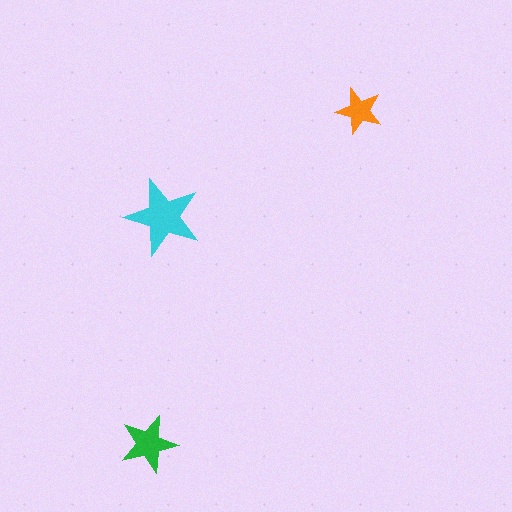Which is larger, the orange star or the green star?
The green one.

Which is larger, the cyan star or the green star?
The cyan one.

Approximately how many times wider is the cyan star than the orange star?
About 1.5 times wider.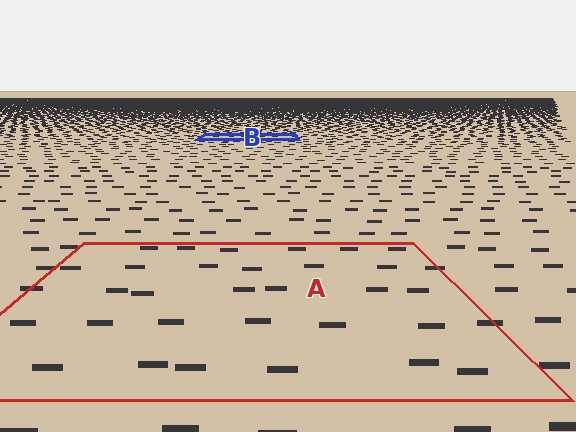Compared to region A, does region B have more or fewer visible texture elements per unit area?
Region B has more texture elements per unit area — they are packed more densely because it is farther away.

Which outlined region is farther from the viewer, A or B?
Region B is farther from the viewer — the texture elements inside it appear smaller and more densely packed.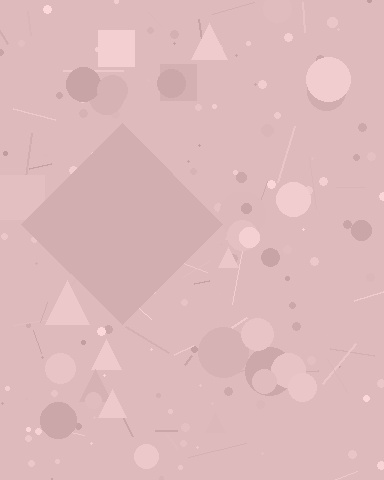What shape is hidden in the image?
A diamond is hidden in the image.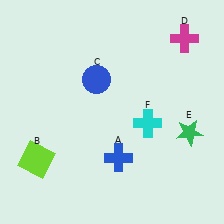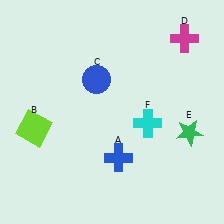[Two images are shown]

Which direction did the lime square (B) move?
The lime square (B) moved up.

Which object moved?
The lime square (B) moved up.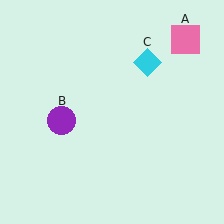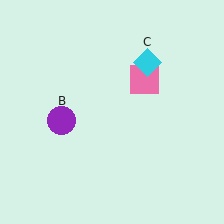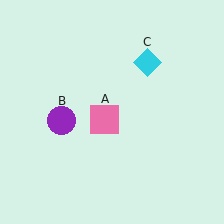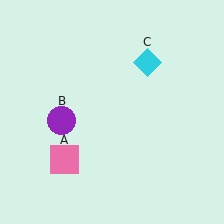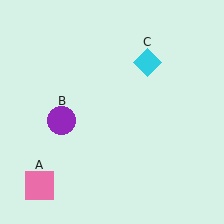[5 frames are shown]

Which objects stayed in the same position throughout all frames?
Purple circle (object B) and cyan diamond (object C) remained stationary.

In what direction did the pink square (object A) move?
The pink square (object A) moved down and to the left.